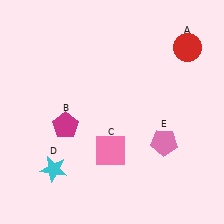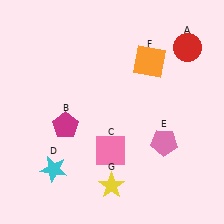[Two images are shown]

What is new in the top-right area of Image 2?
An orange square (F) was added in the top-right area of Image 2.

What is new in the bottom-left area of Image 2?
A yellow star (G) was added in the bottom-left area of Image 2.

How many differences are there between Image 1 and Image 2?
There are 2 differences between the two images.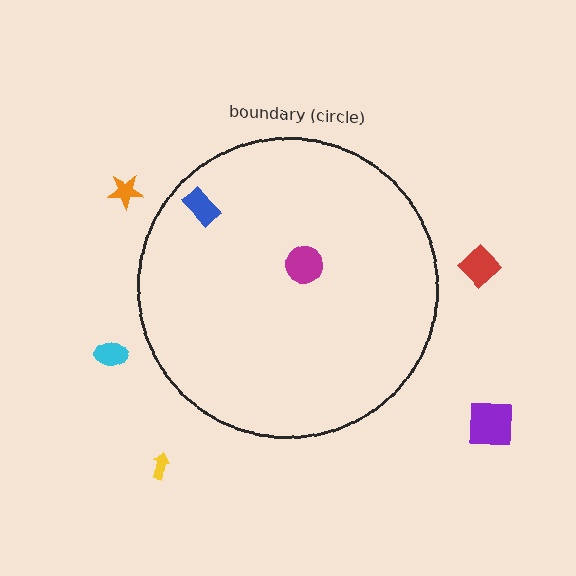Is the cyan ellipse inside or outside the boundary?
Outside.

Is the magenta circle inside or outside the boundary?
Inside.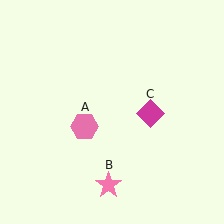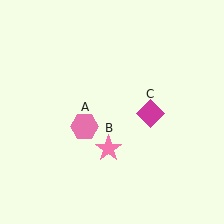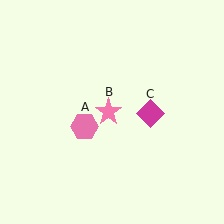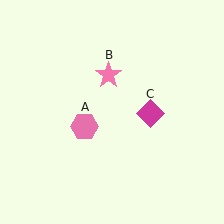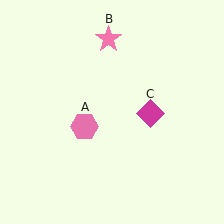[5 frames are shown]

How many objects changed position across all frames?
1 object changed position: pink star (object B).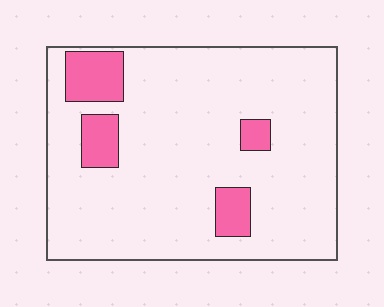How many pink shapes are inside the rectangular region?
4.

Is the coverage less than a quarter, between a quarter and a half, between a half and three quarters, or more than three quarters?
Less than a quarter.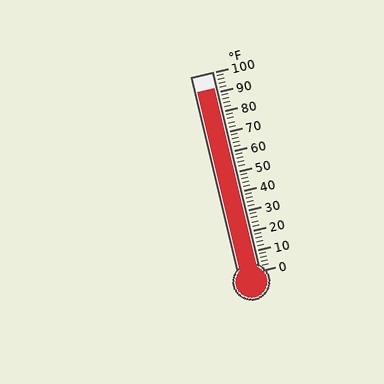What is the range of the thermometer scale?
The thermometer scale ranges from 0°F to 100°F.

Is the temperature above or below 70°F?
The temperature is above 70°F.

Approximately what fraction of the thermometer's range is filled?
The thermometer is filled to approximately 90% of its range.